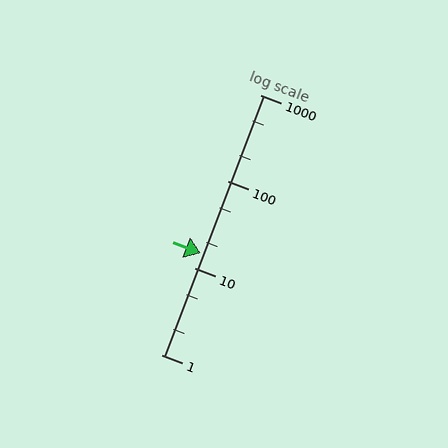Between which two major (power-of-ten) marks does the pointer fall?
The pointer is between 10 and 100.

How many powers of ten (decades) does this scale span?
The scale spans 3 decades, from 1 to 1000.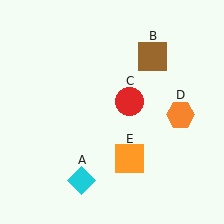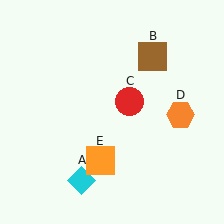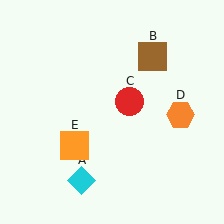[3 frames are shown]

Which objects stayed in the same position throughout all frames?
Cyan diamond (object A) and brown square (object B) and red circle (object C) and orange hexagon (object D) remained stationary.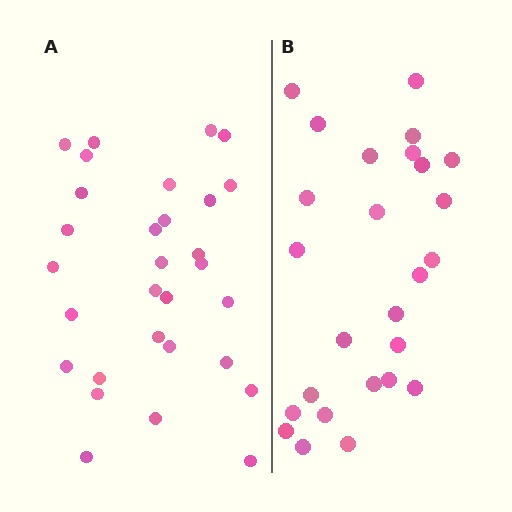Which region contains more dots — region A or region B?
Region A (the left region) has more dots.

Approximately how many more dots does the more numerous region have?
Region A has about 4 more dots than region B.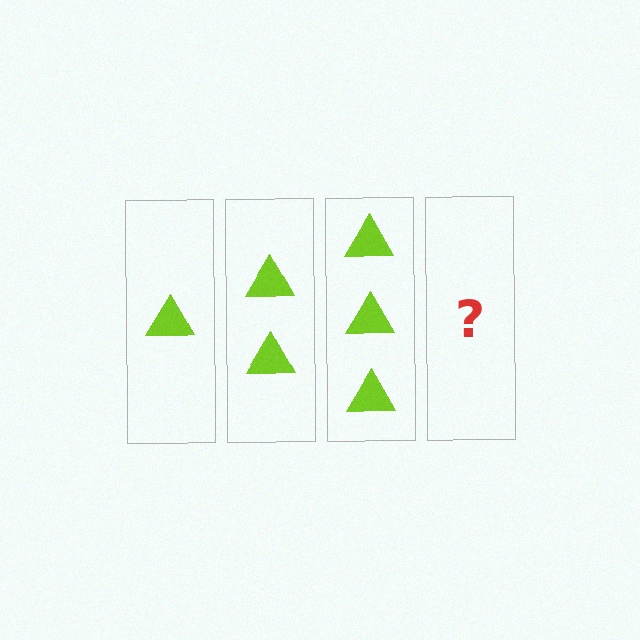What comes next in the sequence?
The next element should be 4 triangles.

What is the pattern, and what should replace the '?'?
The pattern is that each step adds one more triangle. The '?' should be 4 triangles.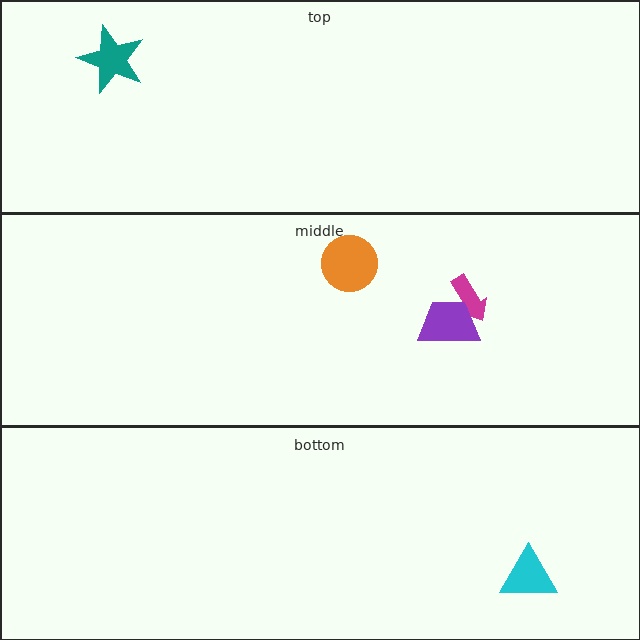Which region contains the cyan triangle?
The bottom region.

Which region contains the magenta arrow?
The middle region.